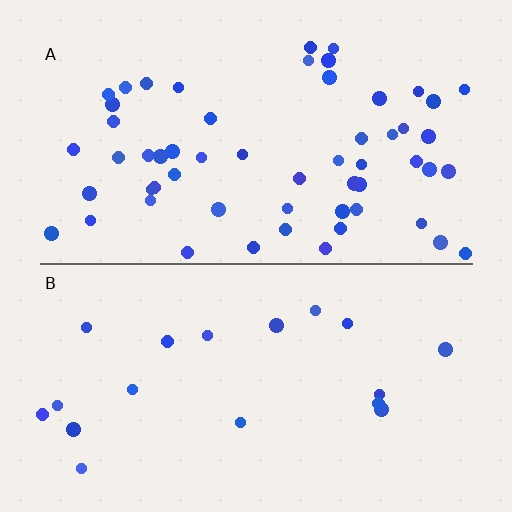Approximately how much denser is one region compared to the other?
Approximately 3.1× — region A over region B.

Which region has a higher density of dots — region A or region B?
A (the top).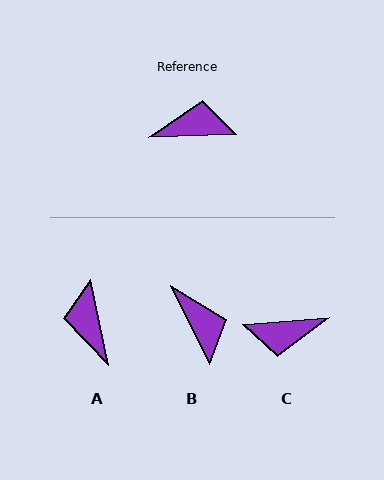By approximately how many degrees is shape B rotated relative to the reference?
Approximately 66 degrees clockwise.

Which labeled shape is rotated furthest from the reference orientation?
C, about 177 degrees away.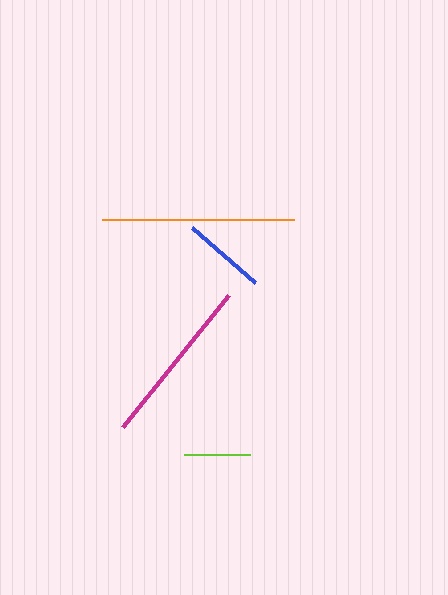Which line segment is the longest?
The orange line is the longest at approximately 192 pixels.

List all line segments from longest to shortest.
From longest to shortest: orange, magenta, blue, lime.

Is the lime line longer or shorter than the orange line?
The orange line is longer than the lime line.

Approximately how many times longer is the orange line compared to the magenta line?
The orange line is approximately 1.1 times the length of the magenta line.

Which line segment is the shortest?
The lime line is the shortest at approximately 66 pixels.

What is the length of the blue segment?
The blue segment is approximately 84 pixels long.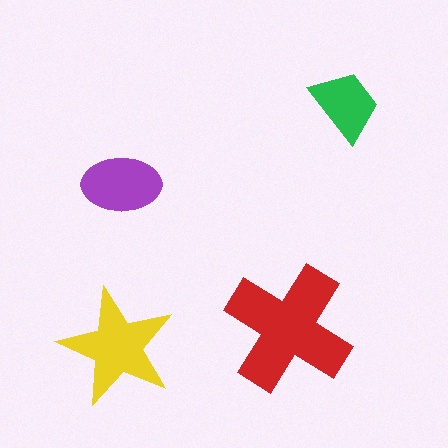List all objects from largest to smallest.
The red cross, the yellow star, the purple ellipse, the green trapezoid.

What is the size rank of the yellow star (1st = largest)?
2nd.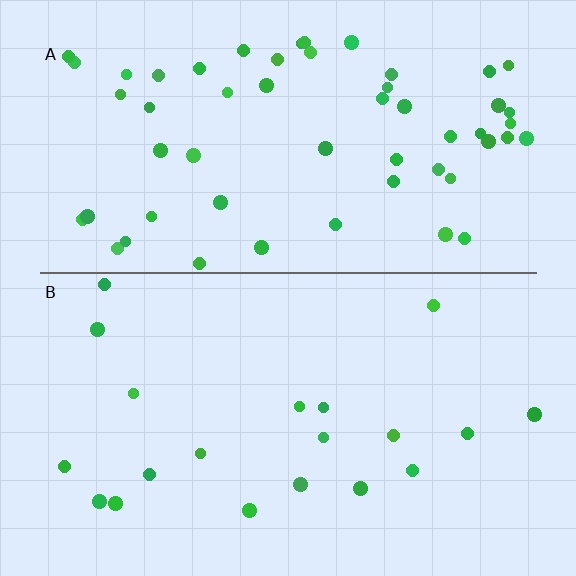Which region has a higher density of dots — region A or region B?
A (the top).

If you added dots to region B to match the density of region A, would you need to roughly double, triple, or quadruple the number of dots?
Approximately triple.